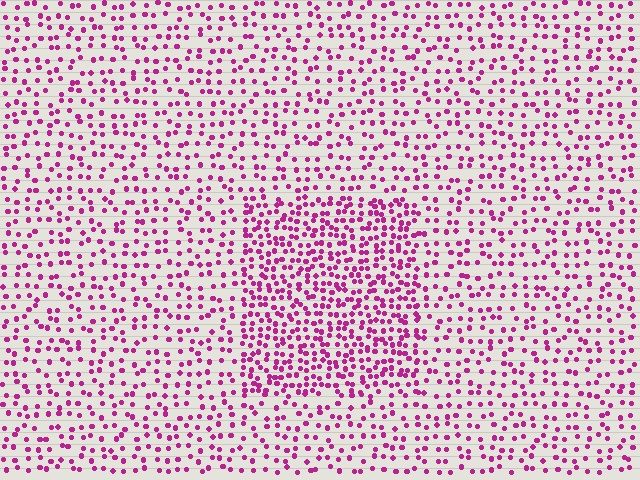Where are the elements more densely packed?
The elements are more densely packed inside the rectangle boundary.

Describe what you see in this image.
The image contains small magenta elements arranged at two different densities. A rectangle-shaped region is visible where the elements are more densely packed than the surrounding area.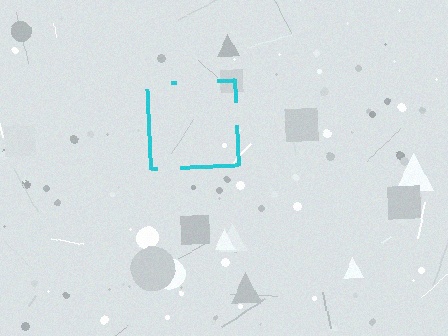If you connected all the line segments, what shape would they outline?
They would outline a square.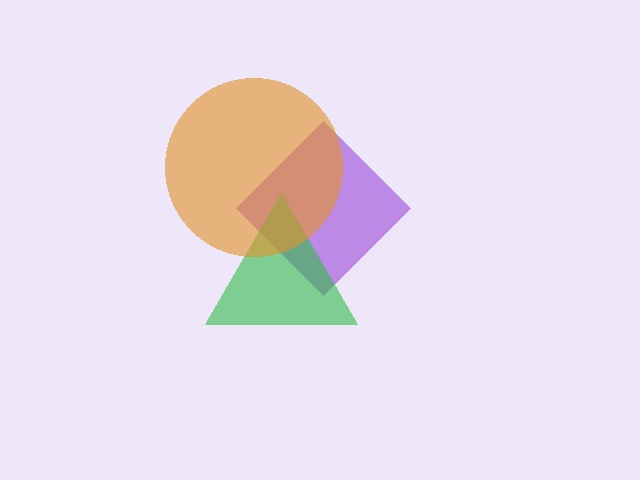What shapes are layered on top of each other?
The layered shapes are: a purple diamond, a green triangle, an orange circle.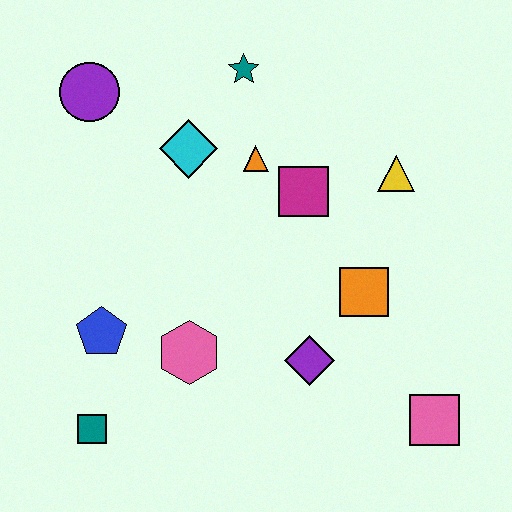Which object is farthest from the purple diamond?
The purple circle is farthest from the purple diamond.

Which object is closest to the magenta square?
The orange triangle is closest to the magenta square.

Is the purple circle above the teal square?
Yes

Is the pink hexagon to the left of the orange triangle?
Yes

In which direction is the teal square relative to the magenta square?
The teal square is below the magenta square.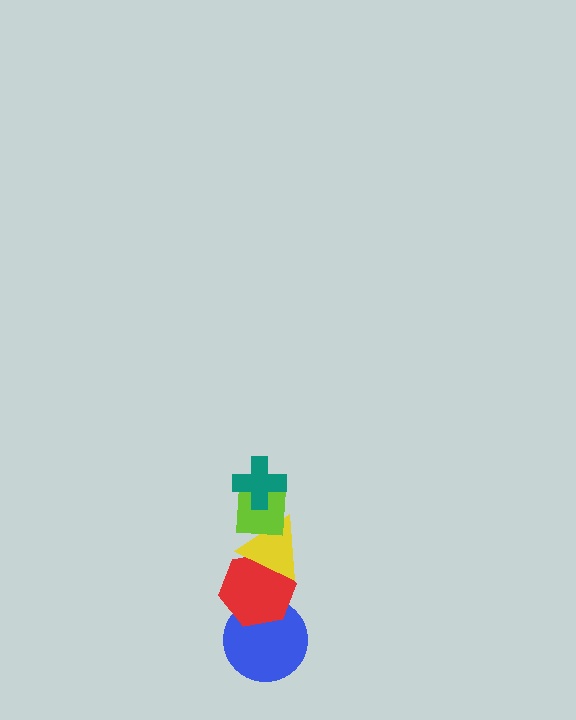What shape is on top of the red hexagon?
The yellow triangle is on top of the red hexagon.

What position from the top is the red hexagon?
The red hexagon is 4th from the top.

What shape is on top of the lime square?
The teal cross is on top of the lime square.